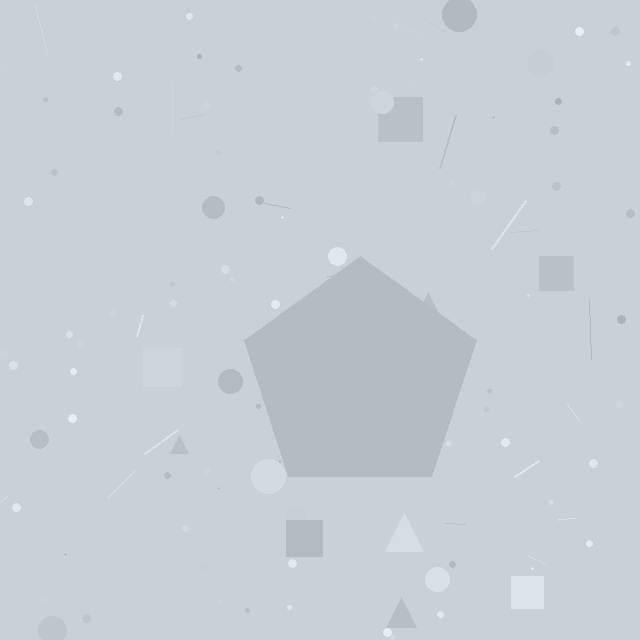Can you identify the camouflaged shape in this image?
The camouflaged shape is a pentagon.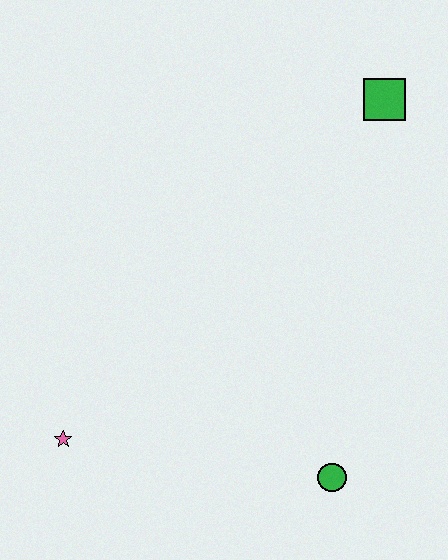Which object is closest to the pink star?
The green circle is closest to the pink star.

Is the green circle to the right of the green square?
No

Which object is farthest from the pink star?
The green square is farthest from the pink star.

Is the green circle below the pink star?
Yes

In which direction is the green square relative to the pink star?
The green square is above the pink star.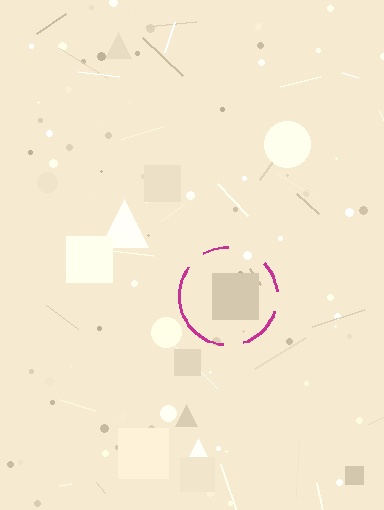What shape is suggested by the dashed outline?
The dashed outline suggests a circle.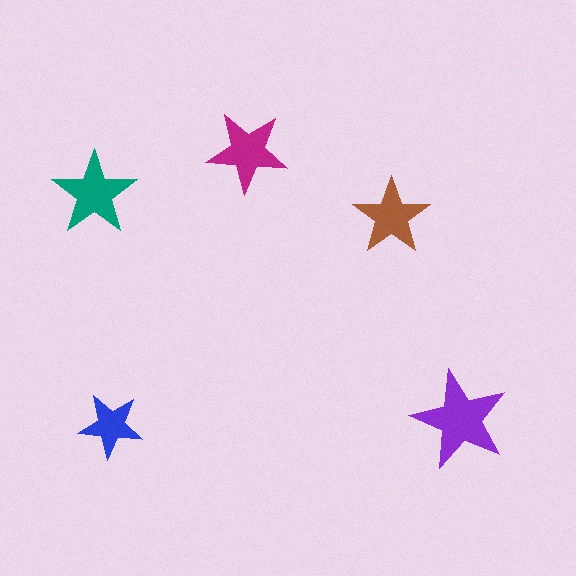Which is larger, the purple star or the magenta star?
The purple one.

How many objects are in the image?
There are 5 objects in the image.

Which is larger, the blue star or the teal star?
The teal one.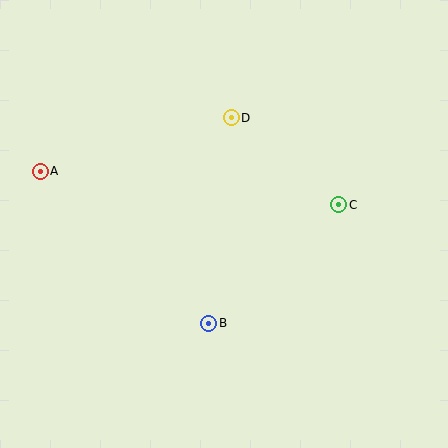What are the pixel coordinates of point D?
Point D is at (231, 118).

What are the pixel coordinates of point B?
Point B is at (208, 323).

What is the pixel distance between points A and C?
The distance between A and C is 300 pixels.